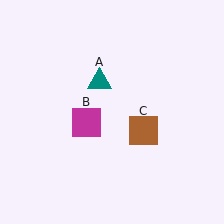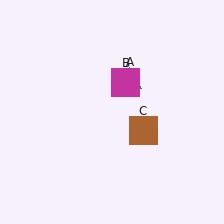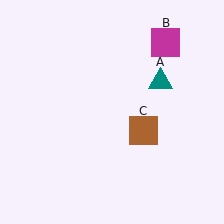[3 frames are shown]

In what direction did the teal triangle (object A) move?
The teal triangle (object A) moved right.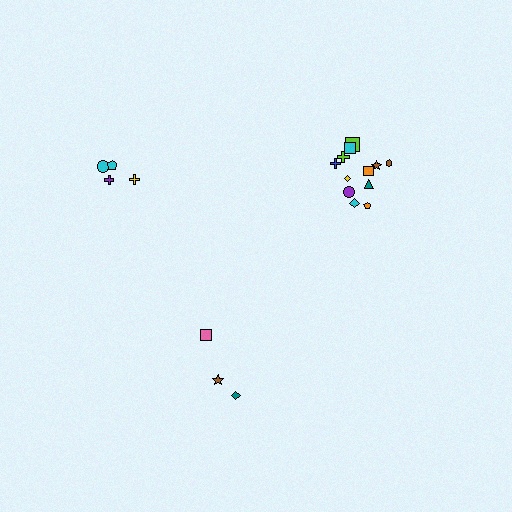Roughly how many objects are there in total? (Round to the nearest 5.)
Roughly 20 objects in total.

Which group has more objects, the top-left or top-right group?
The top-right group.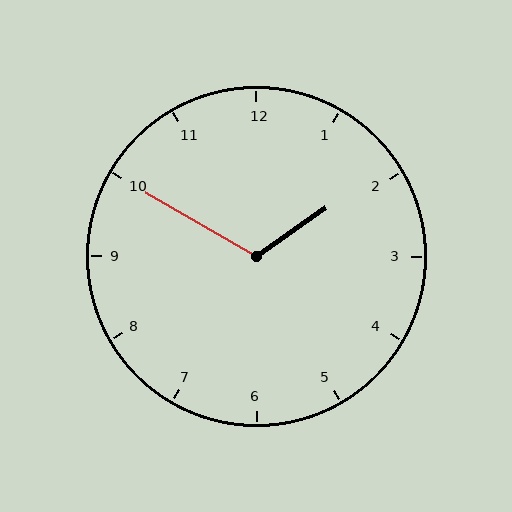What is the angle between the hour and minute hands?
Approximately 115 degrees.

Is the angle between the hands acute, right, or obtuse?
It is obtuse.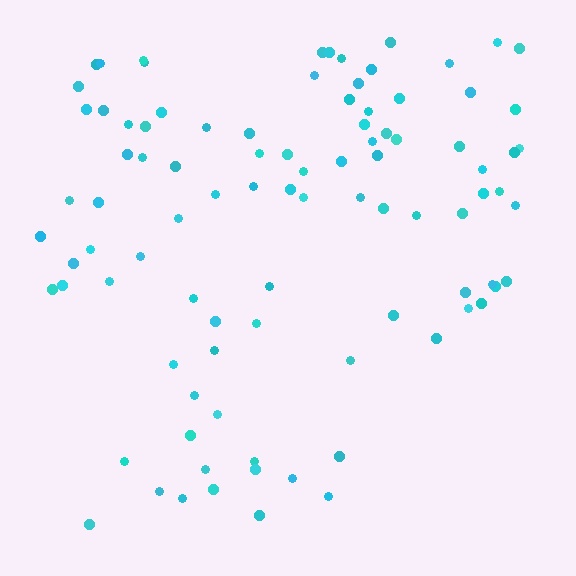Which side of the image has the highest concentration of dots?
The top.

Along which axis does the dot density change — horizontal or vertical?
Vertical.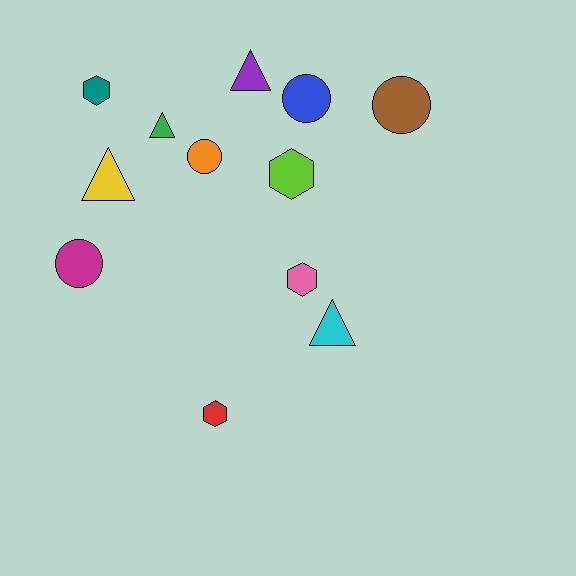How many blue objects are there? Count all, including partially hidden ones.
There is 1 blue object.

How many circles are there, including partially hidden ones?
There are 4 circles.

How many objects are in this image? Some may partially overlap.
There are 12 objects.